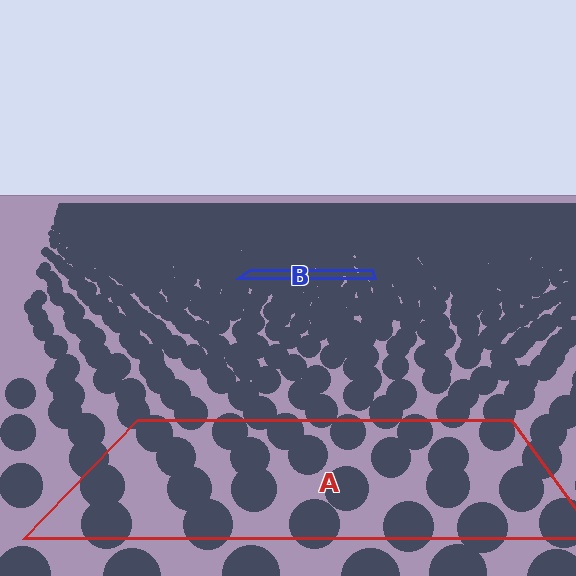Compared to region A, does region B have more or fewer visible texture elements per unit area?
Region B has more texture elements per unit area — they are packed more densely because it is farther away.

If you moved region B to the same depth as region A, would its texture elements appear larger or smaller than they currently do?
They would appear larger. At a closer depth, the same texture elements are projected at a bigger on-screen size.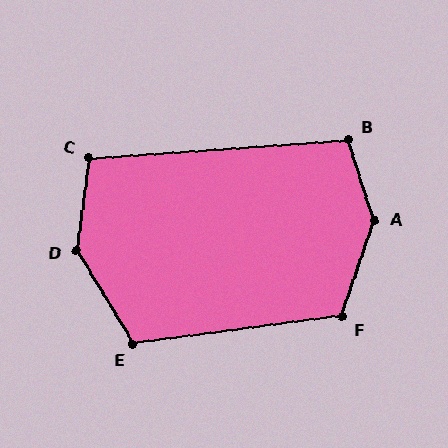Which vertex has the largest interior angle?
A, at approximately 144 degrees.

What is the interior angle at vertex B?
Approximately 104 degrees (obtuse).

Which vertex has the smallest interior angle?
C, at approximately 102 degrees.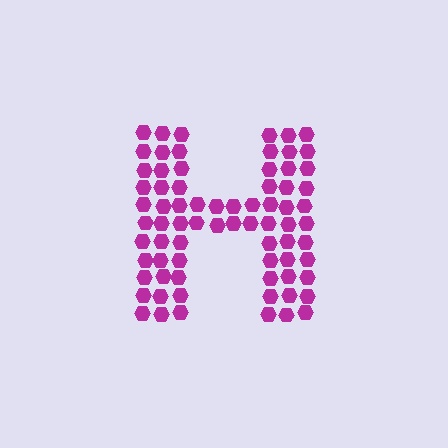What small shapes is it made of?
It is made of small hexagons.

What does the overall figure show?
The overall figure shows the letter H.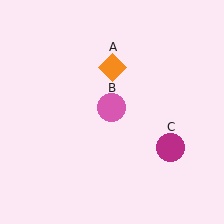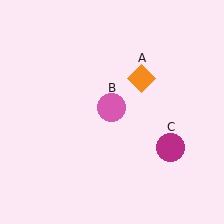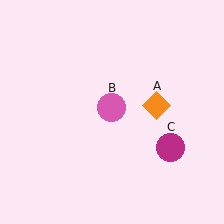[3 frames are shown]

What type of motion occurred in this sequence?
The orange diamond (object A) rotated clockwise around the center of the scene.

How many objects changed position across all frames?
1 object changed position: orange diamond (object A).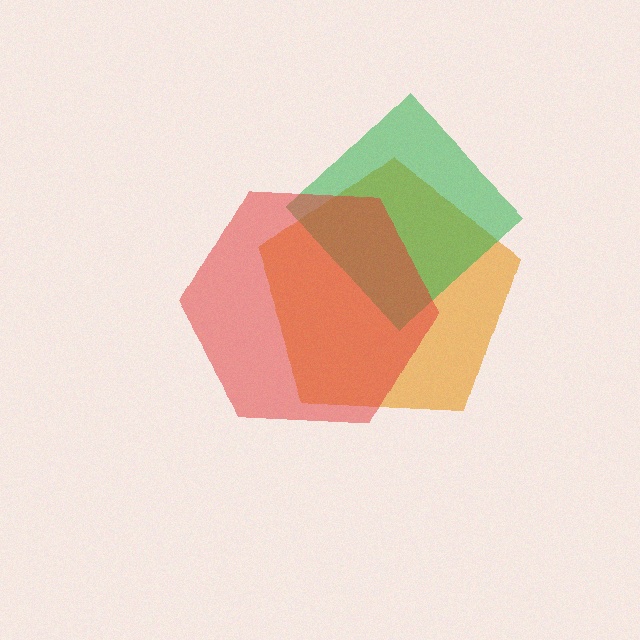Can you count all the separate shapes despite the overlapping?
Yes, there are 3 separate shapes.